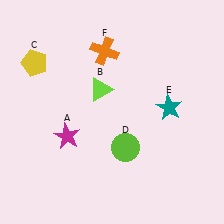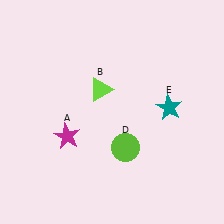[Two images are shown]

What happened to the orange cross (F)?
The orange cross (F) was removed in Image 2. It was in the top-left area of Image 1.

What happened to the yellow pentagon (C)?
The yellow pentagon (C) was removed in Image 2. It was in the top-left area of Image 1.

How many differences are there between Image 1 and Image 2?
There are 2 differences between the two images.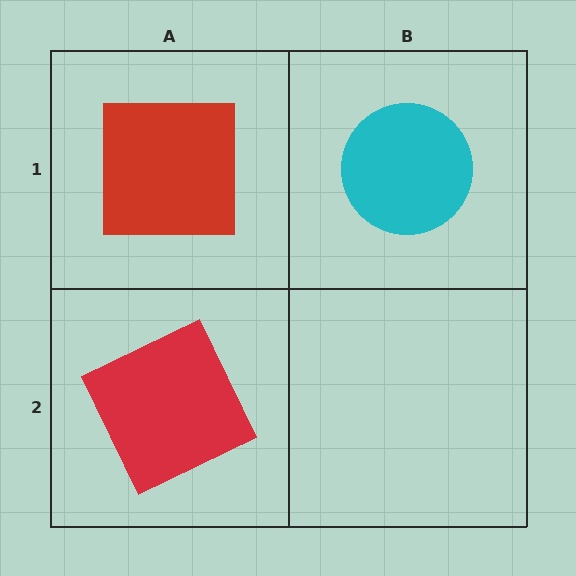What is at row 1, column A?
A red square.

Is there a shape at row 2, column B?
No, that cell is empty.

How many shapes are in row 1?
2 shapes.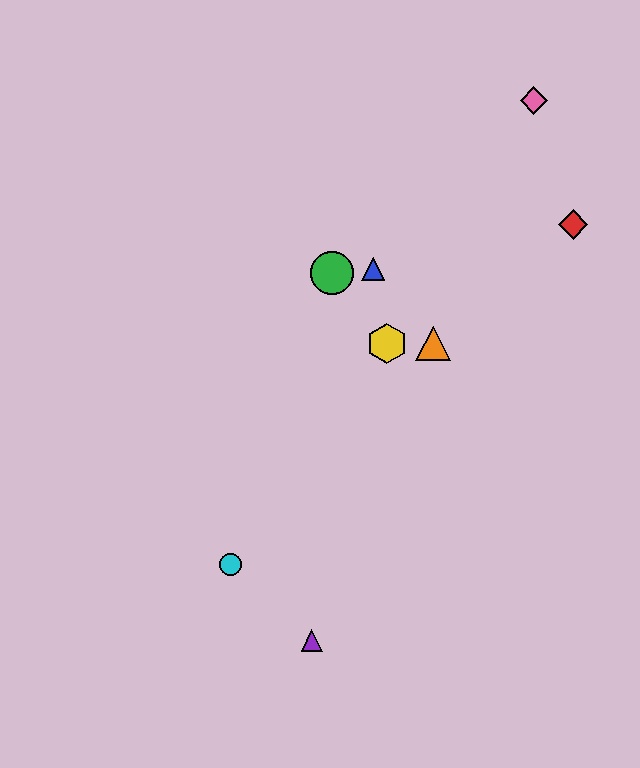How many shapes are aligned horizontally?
2 shapes (the yellow hexagon, the orange triangle) are aligned horizontally.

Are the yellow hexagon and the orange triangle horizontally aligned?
Yes, both are at y≈343.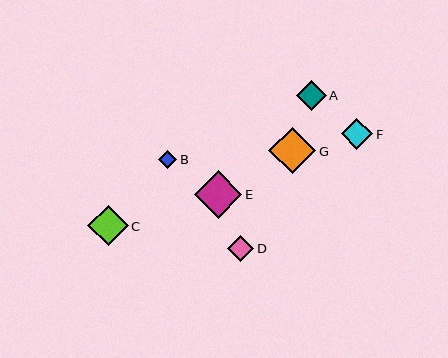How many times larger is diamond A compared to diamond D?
Diamond A is approximately 1.1 times the size of diamond D.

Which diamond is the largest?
Diamond E is the largest with a size of approximately 48 pixels.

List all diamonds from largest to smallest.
From largest to smallest: E, G, C, F, A, D, B.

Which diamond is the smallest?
Diamond B is the smallest with a size of approximately 18 pixels.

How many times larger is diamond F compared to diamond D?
Diamond F is approximately 1.2 times the size of diamond D.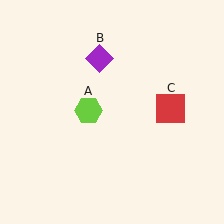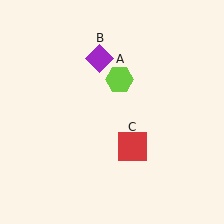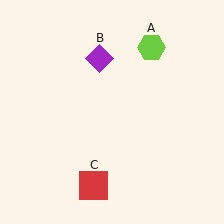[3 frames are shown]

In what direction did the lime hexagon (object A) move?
The lime hexagon (object A) moved up and to the right.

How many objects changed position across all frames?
2 objects changed position: lime hexagon (object A), red square (object C).